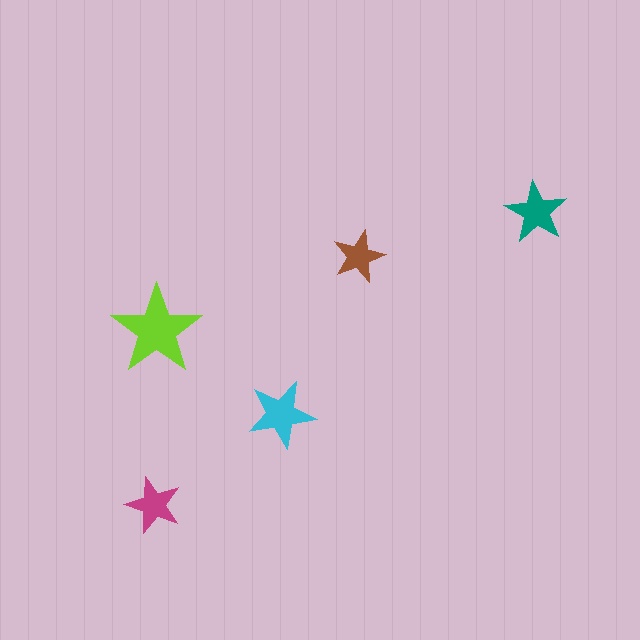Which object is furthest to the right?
The teal star is rightmost.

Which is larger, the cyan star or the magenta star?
The cyan one.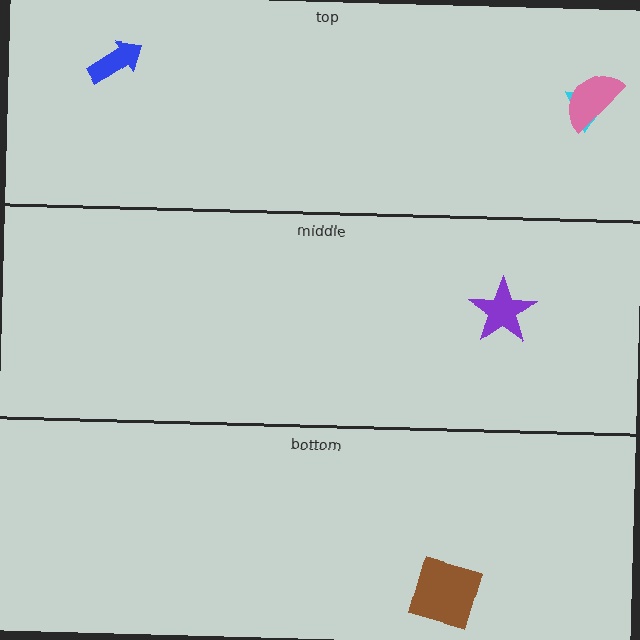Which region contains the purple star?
The middle region.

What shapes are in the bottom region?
The brown square.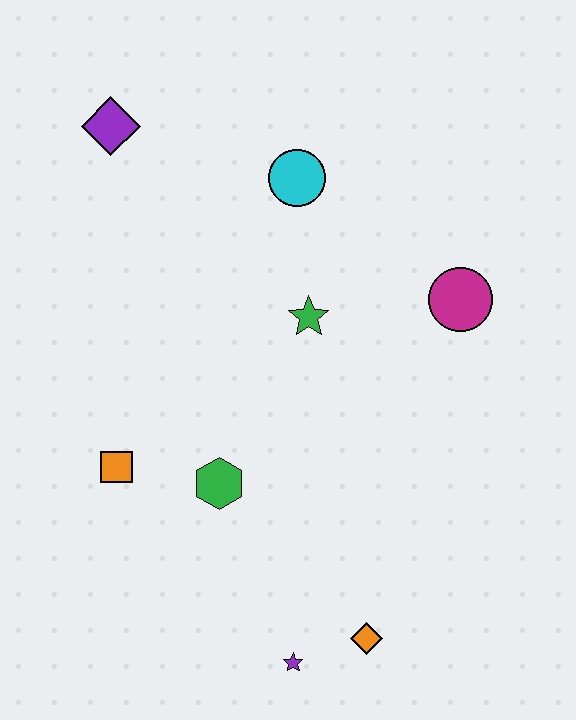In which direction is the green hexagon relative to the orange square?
The green hexagon is to the right of the orange square.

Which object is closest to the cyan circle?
The green star is closest to the cyan circle.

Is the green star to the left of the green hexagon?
No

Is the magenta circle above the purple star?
Yes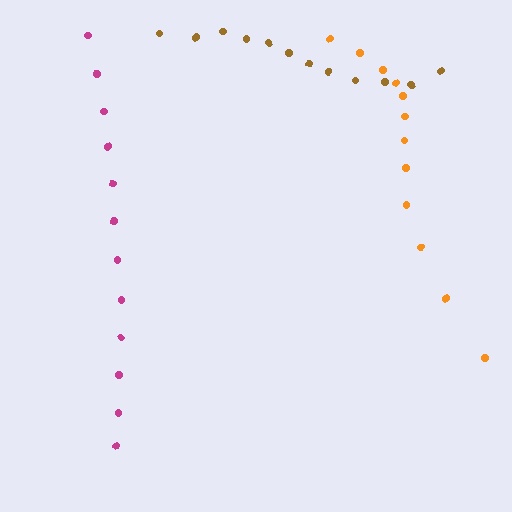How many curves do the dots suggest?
There are 3 distinct paths.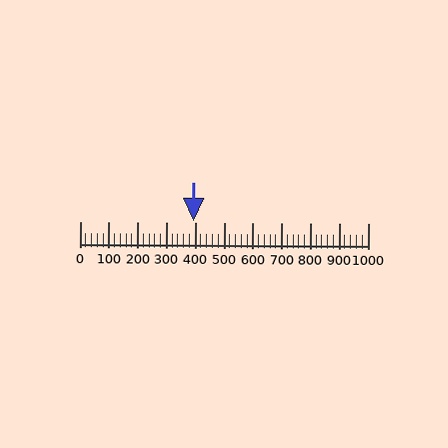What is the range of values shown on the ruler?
The ruler shows values from 0 to 1000.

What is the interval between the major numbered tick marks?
The major tick marks are spaced 100 units apart.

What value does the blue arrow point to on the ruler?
The blue arrow points to approximately 393.